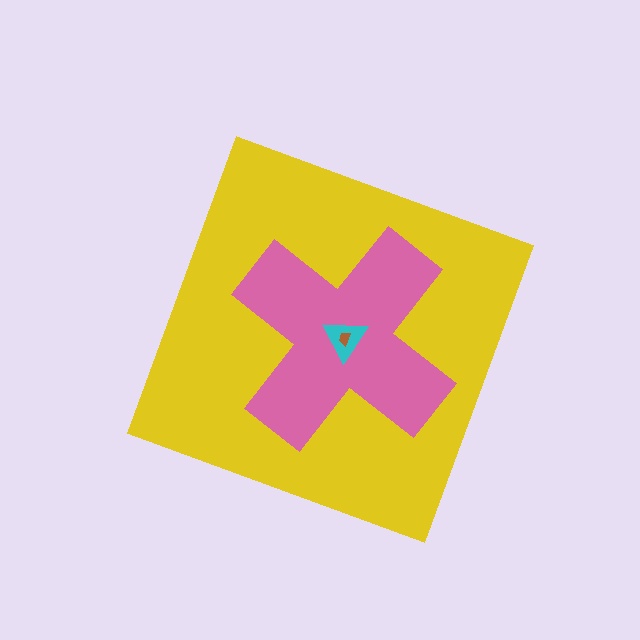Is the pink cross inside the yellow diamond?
Yes.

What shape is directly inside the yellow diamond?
The pink cross.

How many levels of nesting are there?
4.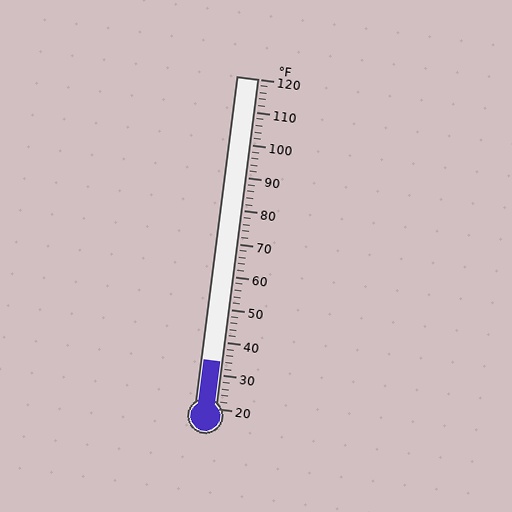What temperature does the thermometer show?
The thermometer shows approximately 34°F.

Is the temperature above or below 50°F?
The temperature is below 50°F.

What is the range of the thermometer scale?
The thermometer scale ranges from 20°F to 120°F.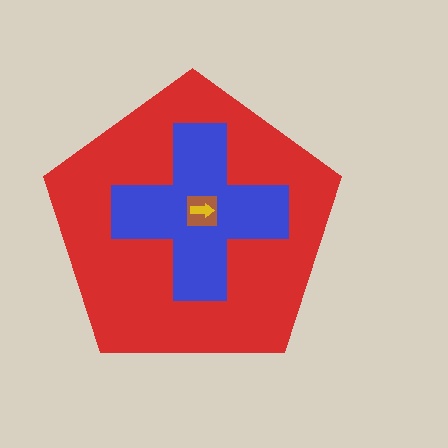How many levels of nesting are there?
4.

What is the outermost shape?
The red pentagon.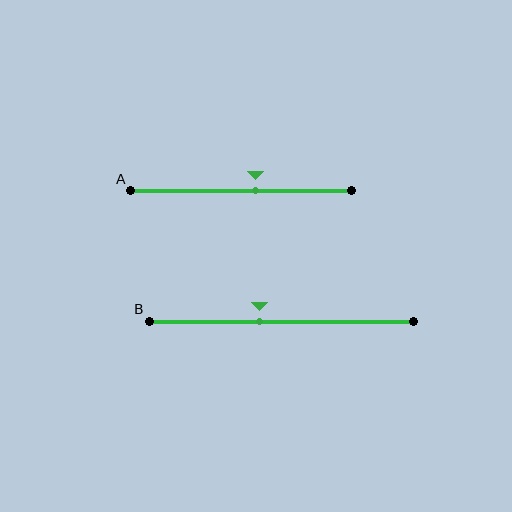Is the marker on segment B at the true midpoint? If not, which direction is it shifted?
No, the marker on segment B is shifted to the left by about 8% of the segment length.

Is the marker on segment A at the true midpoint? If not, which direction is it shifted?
No, the marker on segment A is shifted to the right by about 6% of the segment length.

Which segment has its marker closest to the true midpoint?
Segment A has its marker closest to the true midpoint.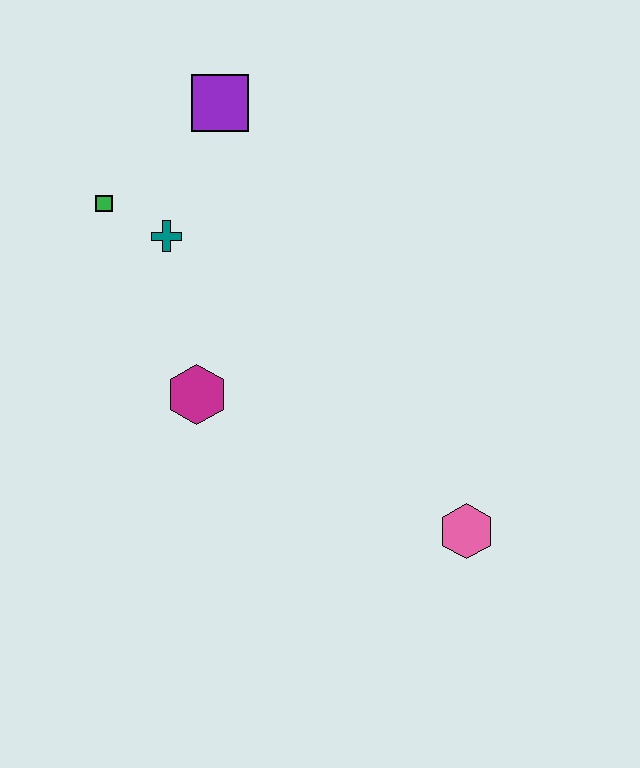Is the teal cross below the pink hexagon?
No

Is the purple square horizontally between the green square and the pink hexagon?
Yes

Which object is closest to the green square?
The teal cross is closest to the green square.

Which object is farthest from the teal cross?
The pink hexagon is farthest from the teal cross.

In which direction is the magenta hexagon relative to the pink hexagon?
The magenta hexagon is to the left of the pink hexagon.